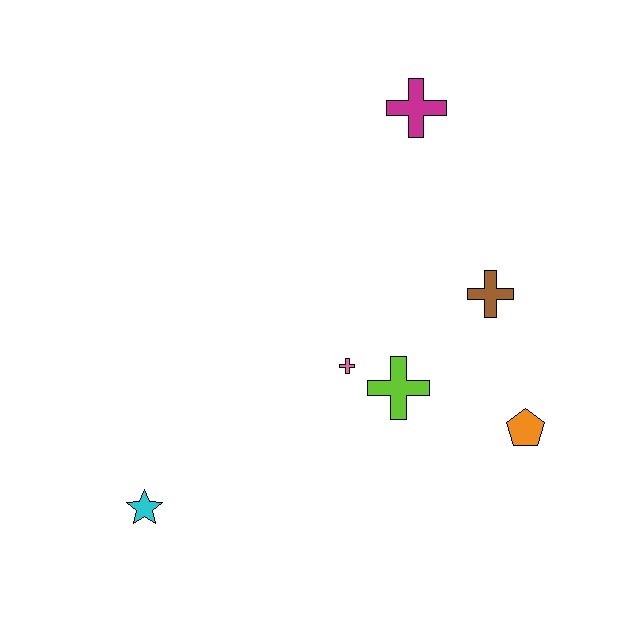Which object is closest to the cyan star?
The pink cross is closest to the cyan star.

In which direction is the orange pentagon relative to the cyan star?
The orange pentagon is to the right of the cyan star.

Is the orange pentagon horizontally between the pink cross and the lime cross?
No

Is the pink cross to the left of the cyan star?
No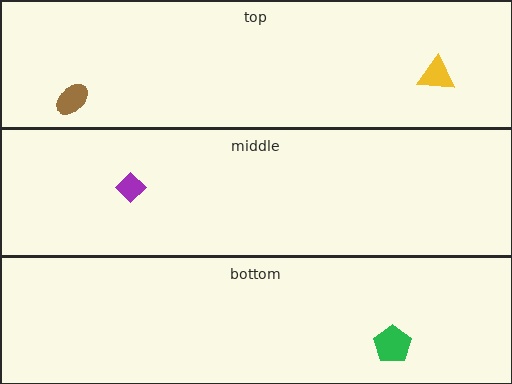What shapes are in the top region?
The brown ellipse, the yellow triangle.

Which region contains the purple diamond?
The middle region.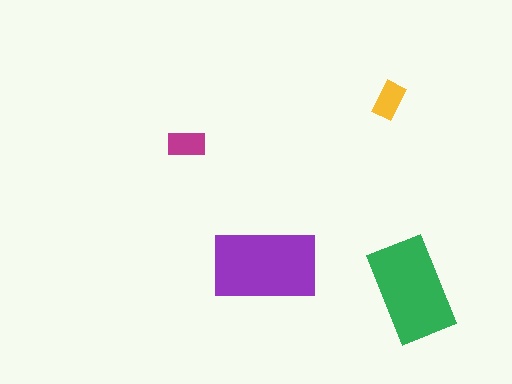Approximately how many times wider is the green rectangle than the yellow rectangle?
About 2.5 times wider.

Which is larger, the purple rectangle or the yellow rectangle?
The purple one.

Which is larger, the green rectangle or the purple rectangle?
The purple one.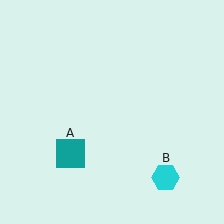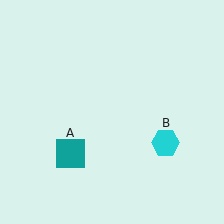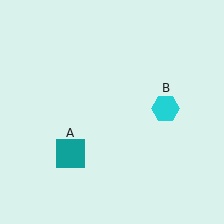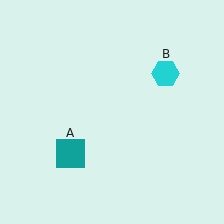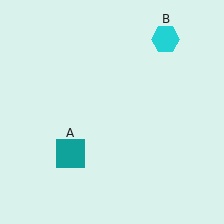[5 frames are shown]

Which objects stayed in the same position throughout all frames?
Teal square (object A) remained stationary.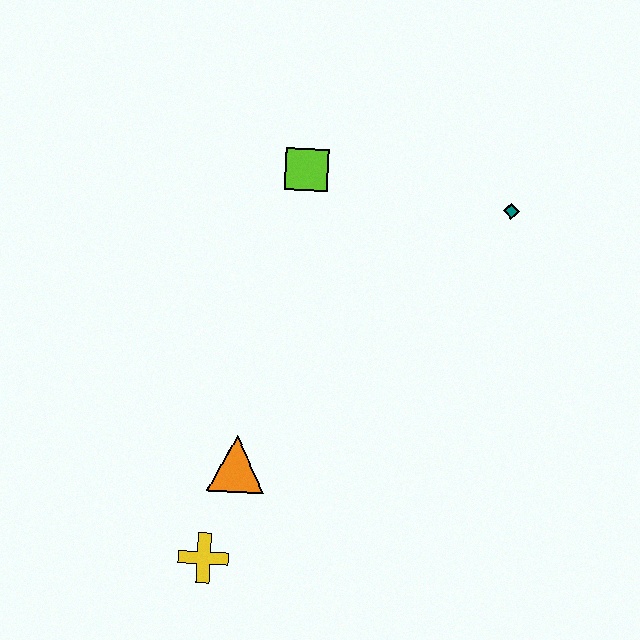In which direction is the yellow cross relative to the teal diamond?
The yellow cross is below the teal diamond.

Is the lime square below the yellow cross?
No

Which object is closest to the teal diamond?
The lime square is closest to the teal diamond.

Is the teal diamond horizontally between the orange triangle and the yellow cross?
No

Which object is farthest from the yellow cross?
The teal diamond is farthest from the yellow cross.